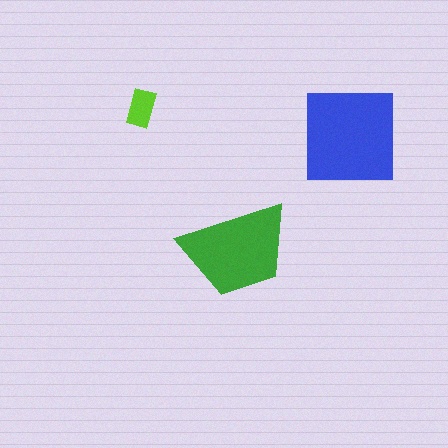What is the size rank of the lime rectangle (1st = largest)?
3rd.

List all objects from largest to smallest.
The blue square, the green trapezoid, the lime rectangle.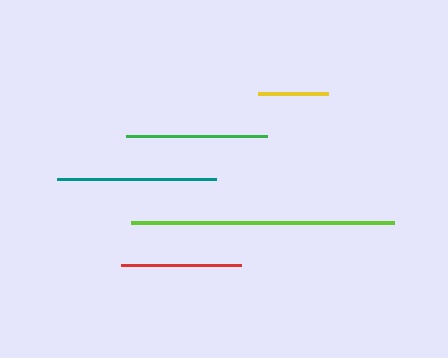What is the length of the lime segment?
The lime segment is approximately 263 pixels long.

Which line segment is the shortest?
The yellow line is the shortest at approximately 71 pixels.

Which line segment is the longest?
The lime line is the longest at approximately 263 pixels.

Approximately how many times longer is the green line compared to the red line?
The green line is approximately 1.2 times the length of the red line.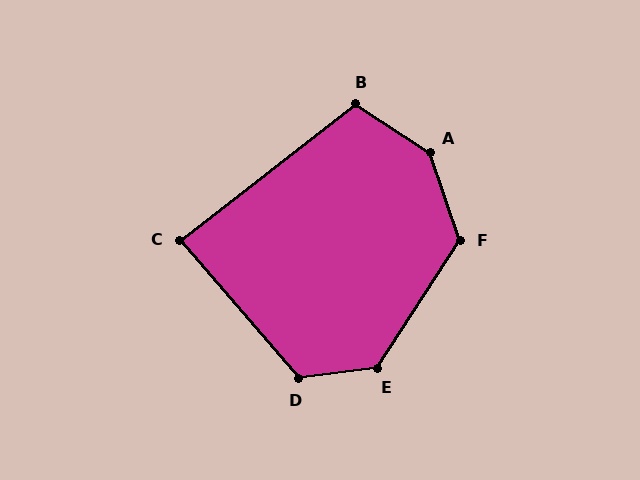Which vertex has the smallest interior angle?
C, at approximately 87 degrees.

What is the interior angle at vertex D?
Approximately 123 degrees (obtuse).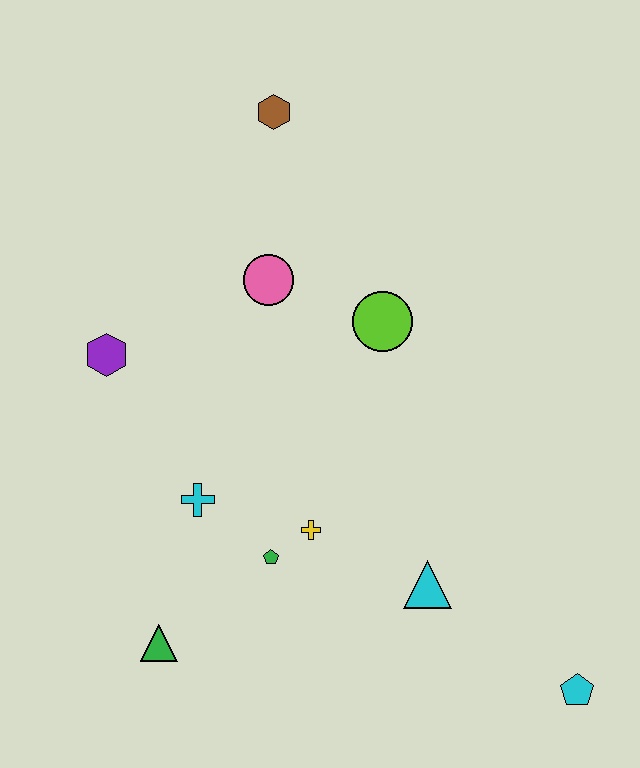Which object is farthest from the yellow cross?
The brown hexagon is farthest from the yellow cross.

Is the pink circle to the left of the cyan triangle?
Yes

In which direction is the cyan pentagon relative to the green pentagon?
The cyan pentagon is to the right of the green pentagon.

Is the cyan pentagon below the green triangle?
Yes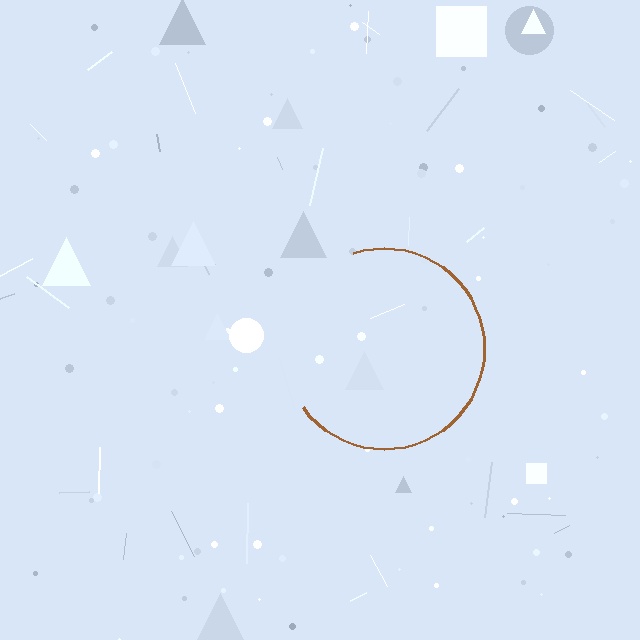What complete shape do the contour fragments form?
The contour fragments form a circle.